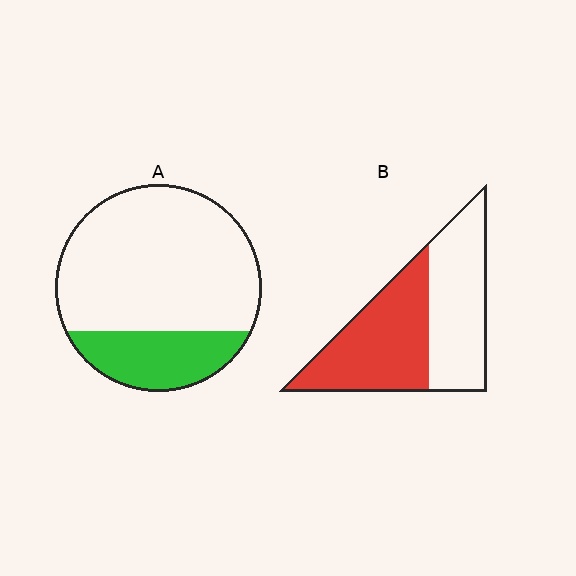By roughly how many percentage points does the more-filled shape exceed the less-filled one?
By roughly 30 percentage points (B over A).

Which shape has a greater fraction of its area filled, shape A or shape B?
Shape B.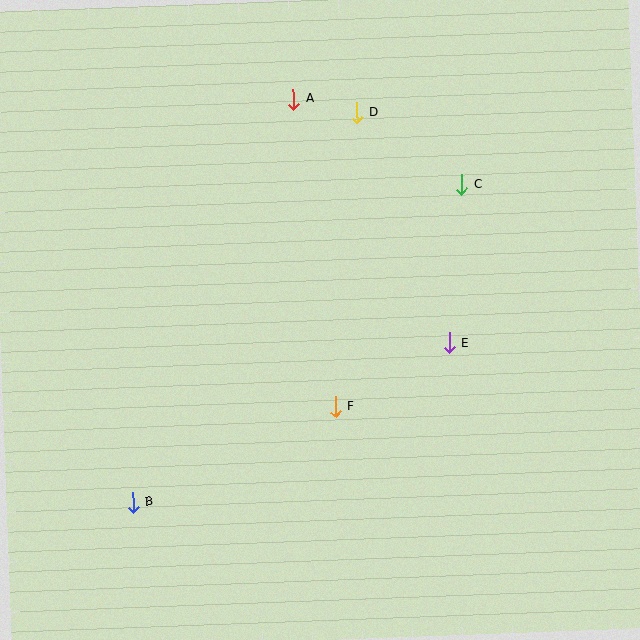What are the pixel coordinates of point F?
Point F is at (335, 407).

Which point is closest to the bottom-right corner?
Point E is closest to the bottom-right corner.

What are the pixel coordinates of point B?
Point B is at (133, 502).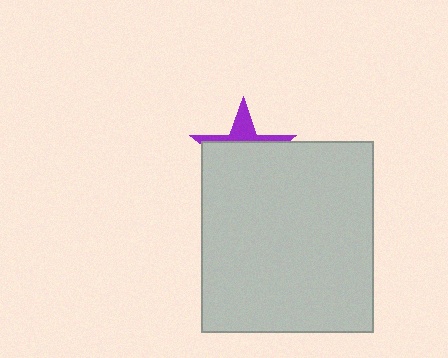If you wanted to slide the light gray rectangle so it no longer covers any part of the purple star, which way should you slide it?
Slide it down — that is the most direct way to separate the two shapes.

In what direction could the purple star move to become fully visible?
The purple star could move up. That would shift it out from behind the light gray rectangle entirely.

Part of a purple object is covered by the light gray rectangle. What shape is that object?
It is a star.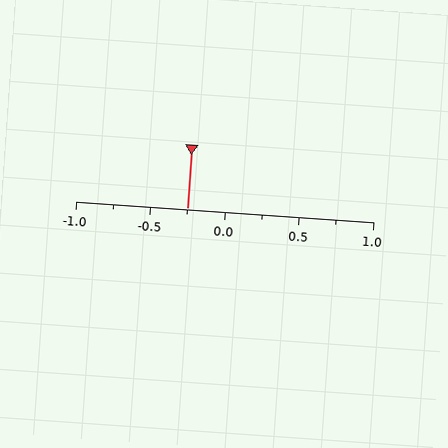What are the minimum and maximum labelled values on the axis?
The axis runs from -1.0 to 1.0.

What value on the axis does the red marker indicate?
The marker indicates approximately -0.25.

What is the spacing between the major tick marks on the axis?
The major ticks are spaced 0.5 apart.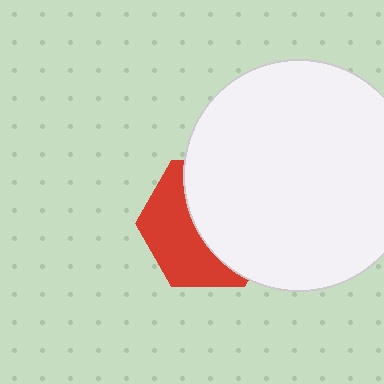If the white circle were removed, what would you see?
You would see the complete red hexagon.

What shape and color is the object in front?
The object in front is a white circle.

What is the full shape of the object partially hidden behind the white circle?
The partially hidden object is a red hexagon.